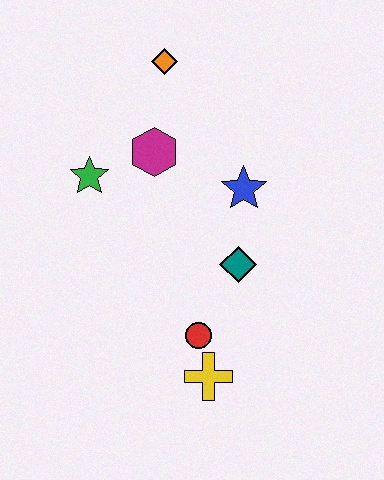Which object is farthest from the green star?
The yellow cross is farthest from the green star.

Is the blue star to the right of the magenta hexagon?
Yes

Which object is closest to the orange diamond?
The magenta hexagon is closest to the orange diamond.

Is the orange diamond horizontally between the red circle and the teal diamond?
No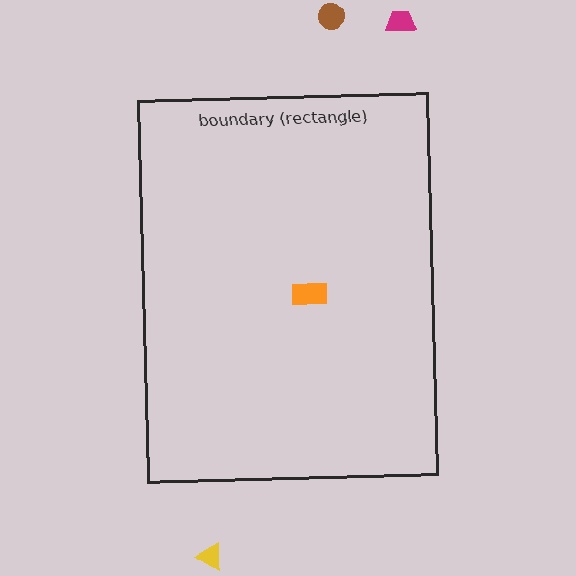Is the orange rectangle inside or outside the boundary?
Inside.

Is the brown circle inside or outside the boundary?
Outside.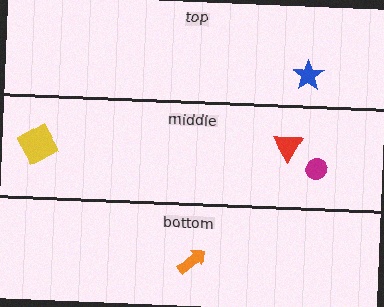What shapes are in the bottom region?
The orange arrow.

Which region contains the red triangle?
The middle region.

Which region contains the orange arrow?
The bottom region.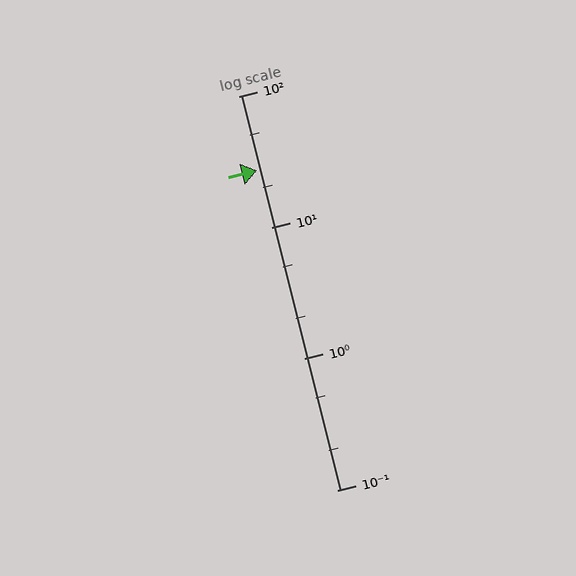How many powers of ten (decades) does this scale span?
The scale spans 3 decades, from 0.1 to 100.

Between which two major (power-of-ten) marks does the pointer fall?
The pointer is between 10 and 100.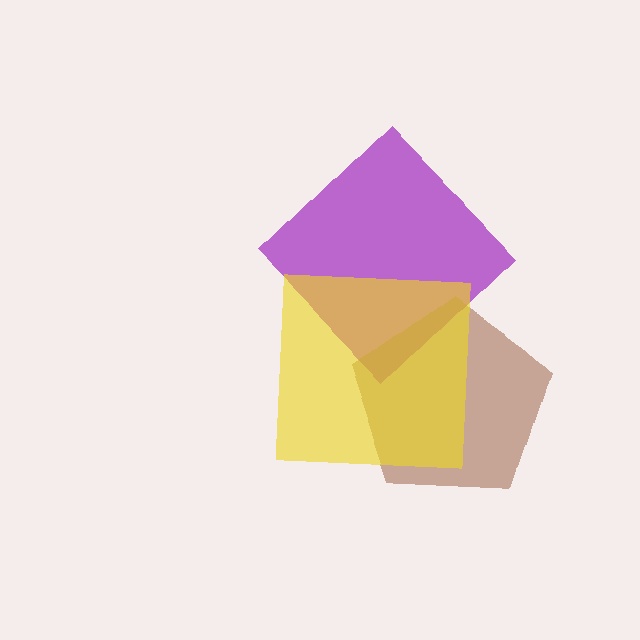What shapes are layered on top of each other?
The layered shapes are: a purple diamond, a brown pentagon, a yellow square.